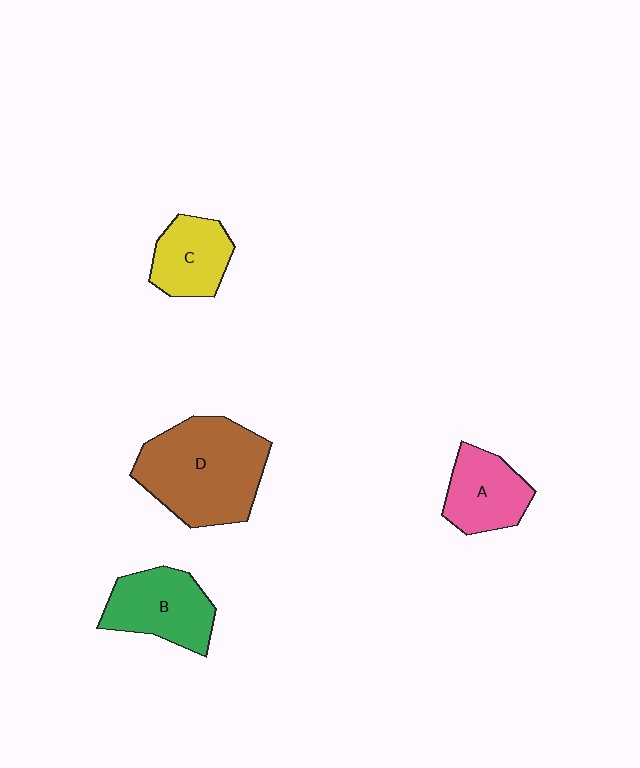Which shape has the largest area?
Shape D (brown).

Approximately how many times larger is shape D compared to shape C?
Approximately 2.1 times.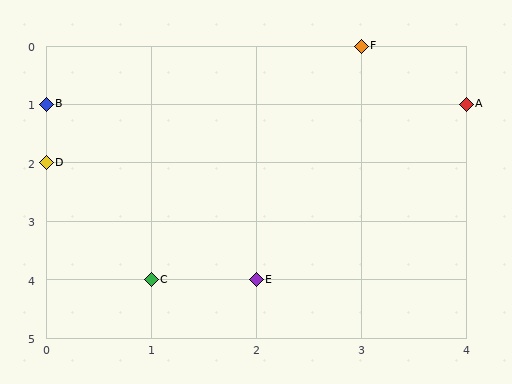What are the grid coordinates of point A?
Point A is at grid coordinates (4, 1).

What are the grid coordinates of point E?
Point E is at grid coordinates (2, 4).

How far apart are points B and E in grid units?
Points B and E are 2 columns and 3 rows apart (about 3.6 grid units diagonally).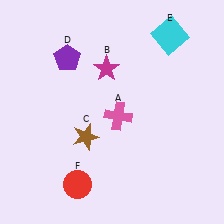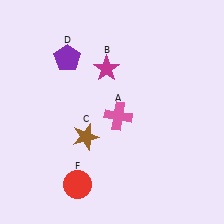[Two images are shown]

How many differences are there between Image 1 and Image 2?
There is 1 difference between the two images.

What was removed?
The cyan square (E) was removed in Image 2.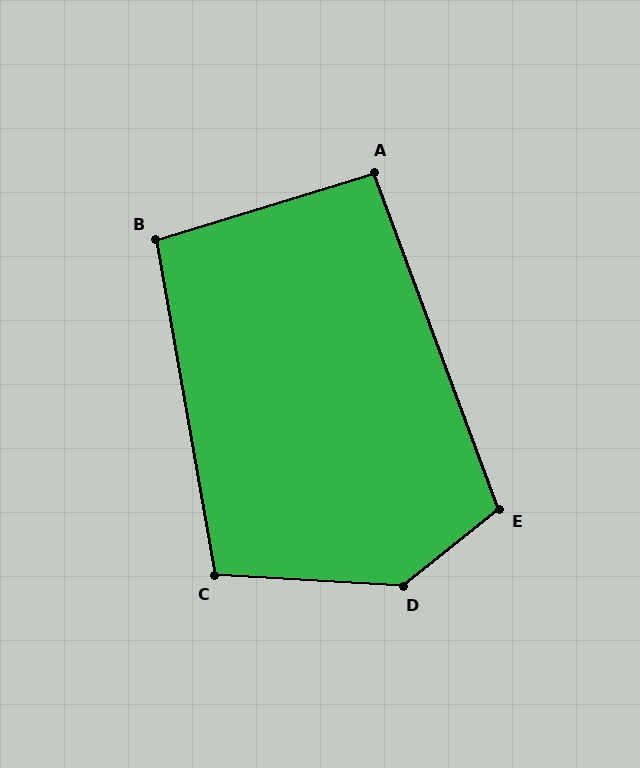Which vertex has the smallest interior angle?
A, at approximately 93 degrees.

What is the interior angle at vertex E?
Approximately 108 degrees (obtuse).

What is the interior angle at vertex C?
Approximately 103 degrees (obtuse).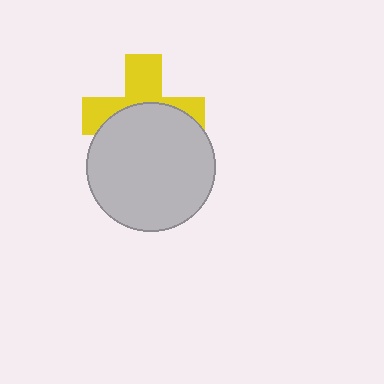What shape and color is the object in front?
The object in front is a light gray circle.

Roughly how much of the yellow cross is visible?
About half of it is visible (roughly 46%).